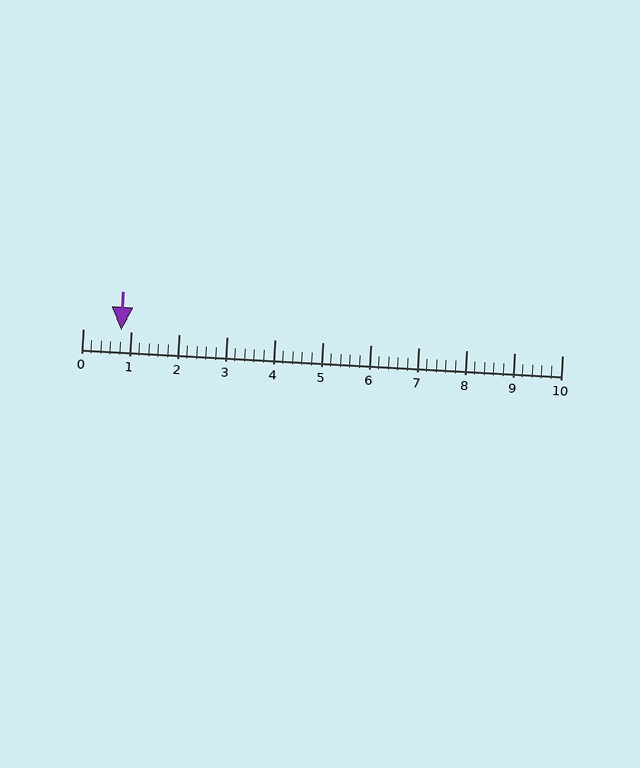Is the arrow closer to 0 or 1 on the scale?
The arrow is closer to 1.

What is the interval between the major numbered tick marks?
The major tick marks are spaced 1 units apart.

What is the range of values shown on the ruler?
The ruler shows values from 0 to 10.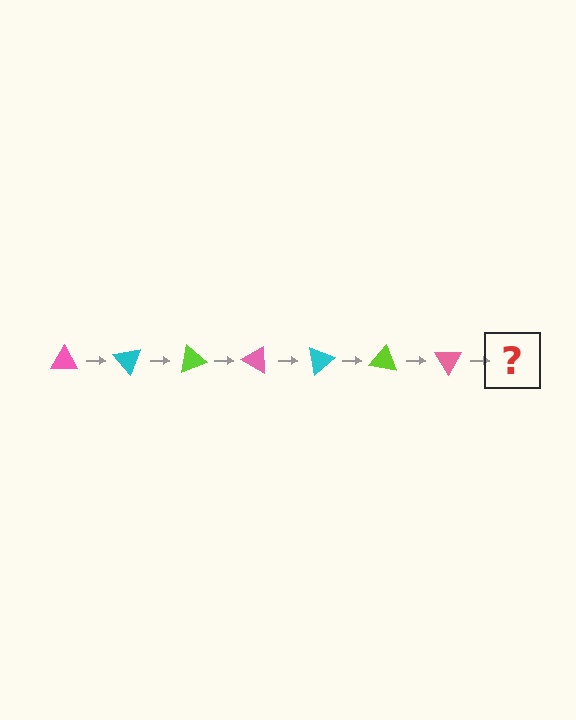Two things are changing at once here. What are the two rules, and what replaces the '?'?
The two rules are that it rotates 50 degrees each step and the color cycles through pink, cyan, and lime. The '?' should be a cyan triangle, rotated 350 degrees from the start.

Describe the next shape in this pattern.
It should be a cyan triangle, rotated 350 degrees from the start.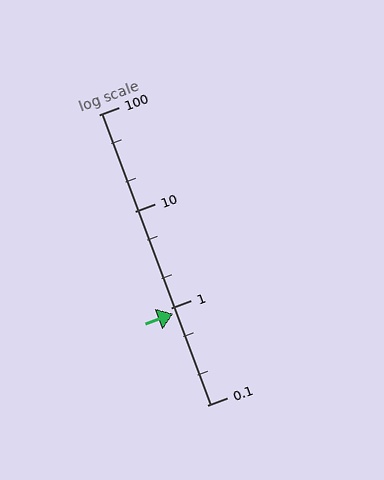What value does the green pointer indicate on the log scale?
The pointer indicates approximately 0.87.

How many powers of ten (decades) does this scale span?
The scale spans 3 decades, from 0.1 to 100.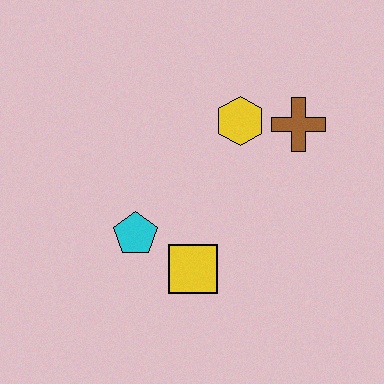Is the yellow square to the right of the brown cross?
No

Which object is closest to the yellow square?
The cyan pentagon is closest to the yellow square.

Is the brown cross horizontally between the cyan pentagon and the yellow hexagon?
No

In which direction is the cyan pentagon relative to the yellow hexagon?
The cyan pentagon is below the yellow hexagon.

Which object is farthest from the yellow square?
The brown cross is farthest from the yellow square.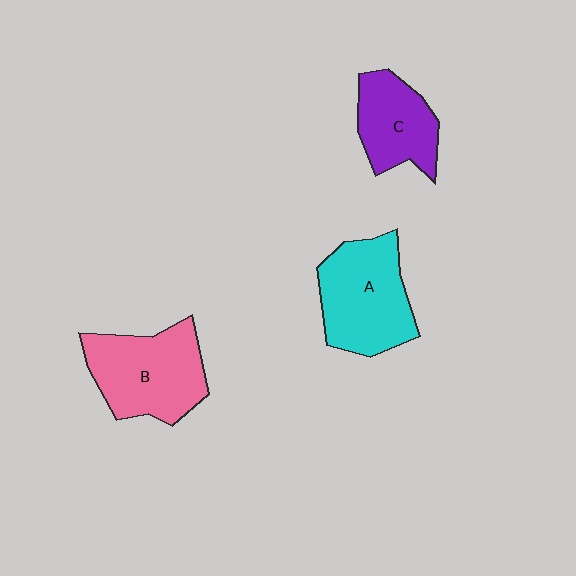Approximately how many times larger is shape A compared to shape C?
Approximately 1.4 times.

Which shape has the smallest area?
Shape C (purple).